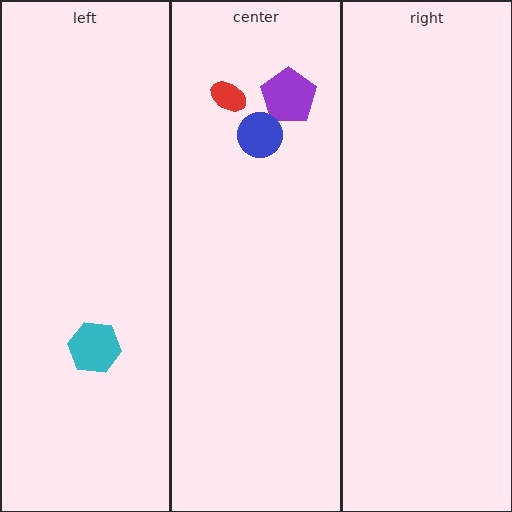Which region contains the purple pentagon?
The center region.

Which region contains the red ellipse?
The center region.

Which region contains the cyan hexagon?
The left region.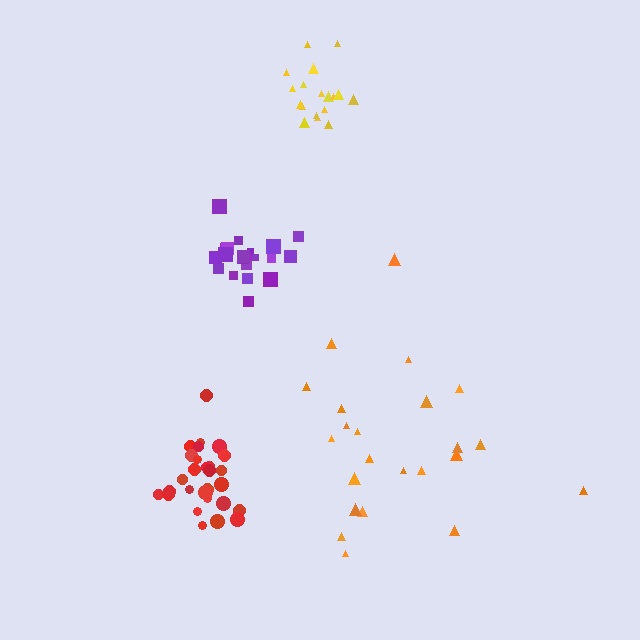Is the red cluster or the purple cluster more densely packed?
Purple.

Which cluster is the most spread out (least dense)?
Orange.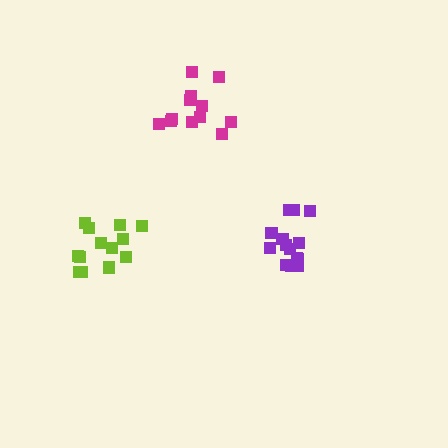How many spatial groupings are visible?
There are 3 spatial groupings.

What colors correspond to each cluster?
The clusters are colored: magenta, lime, purple.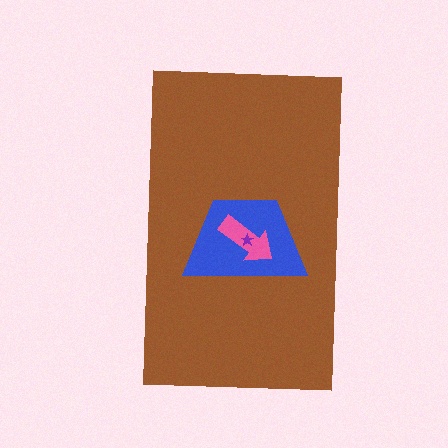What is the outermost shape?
The brown rectangle.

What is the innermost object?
The purple star.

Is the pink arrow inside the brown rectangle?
Yes.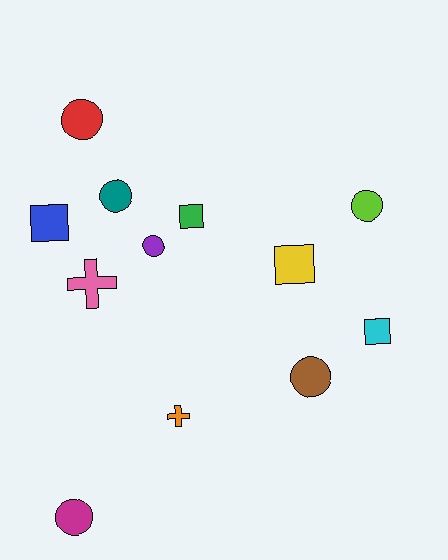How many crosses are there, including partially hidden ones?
There are 2 crosses.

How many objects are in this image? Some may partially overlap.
There are 12 objects.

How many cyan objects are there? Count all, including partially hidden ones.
There is 1 cyan object.